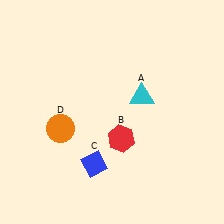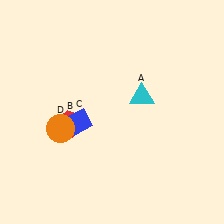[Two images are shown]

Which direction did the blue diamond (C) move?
The blue diamond (C) moved up.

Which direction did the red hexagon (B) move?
The red hexagon (B) moved left.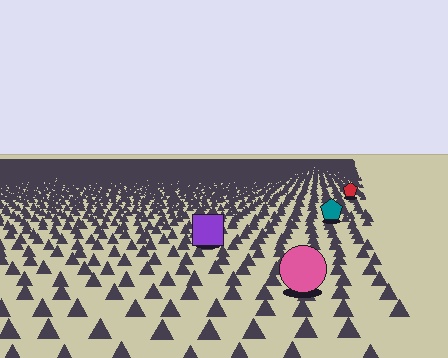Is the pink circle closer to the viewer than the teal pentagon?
Yes. The pink circle is closer — you can tell from the texture gradient: the ground texture is coarser near it.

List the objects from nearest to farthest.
From nearest to farthest: the pink circle, the purple square, the teal pentagon, the red pentagon.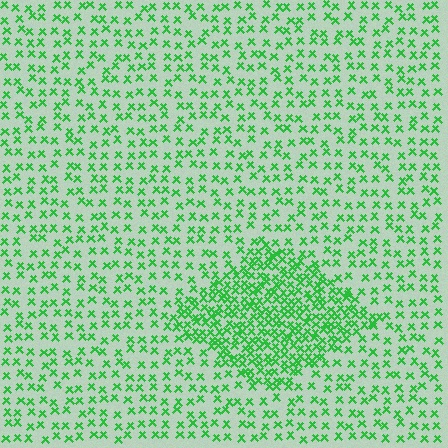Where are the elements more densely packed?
The elements are more densely packed inside the diamond boundary.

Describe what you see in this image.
The image contains small green elements arranged at two different densities. A diamond-shaped region is visible where the elements are more densely packed than the surrounding area.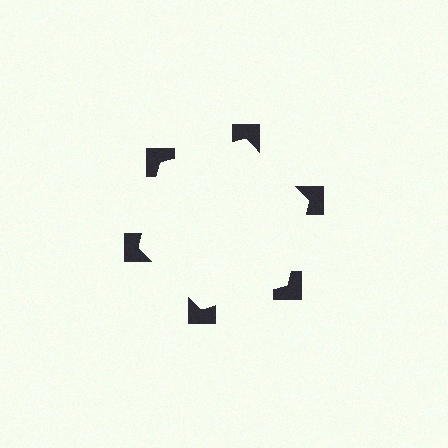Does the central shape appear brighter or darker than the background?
It typically appears slightly brighter than the background, even though no actual brightness change is drawn.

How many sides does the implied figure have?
6 sides.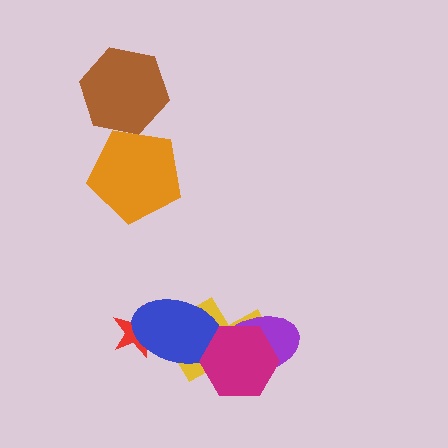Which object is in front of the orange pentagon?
The brown hexagon is in front of the orange pentagon.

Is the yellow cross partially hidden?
Yes, it is partially covered by another shape.